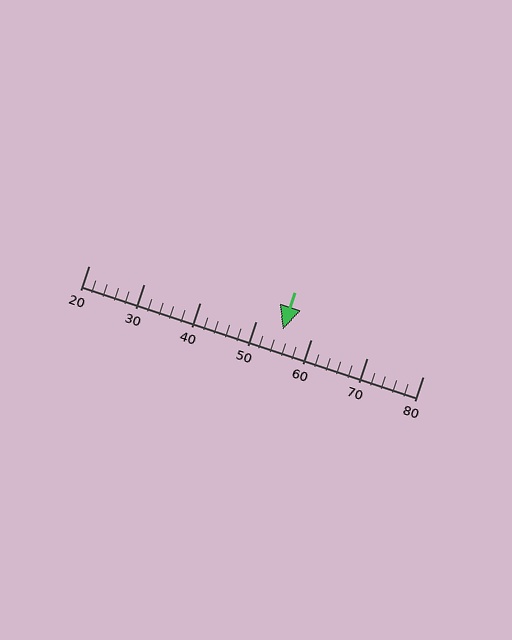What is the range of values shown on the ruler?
The ruler shows values from 20 to 80.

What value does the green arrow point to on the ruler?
The green arrow points to approximately 55.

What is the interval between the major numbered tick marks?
The major tick marks are spaced 10 units apart.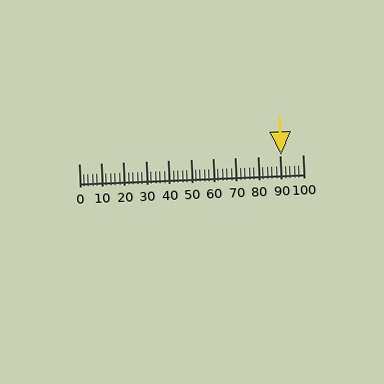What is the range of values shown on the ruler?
The ruler shows values from 0 to 100.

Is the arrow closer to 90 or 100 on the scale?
The arrow is closer to 90.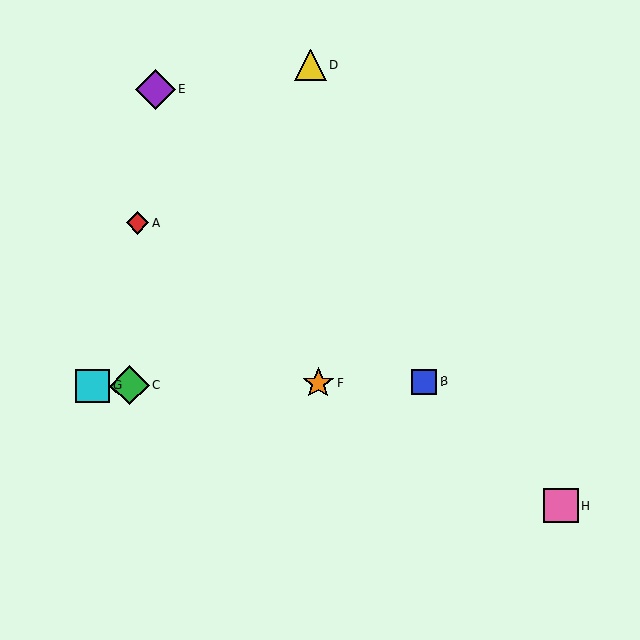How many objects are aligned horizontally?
4 objects (B, C, F, G) are aligned horizontally.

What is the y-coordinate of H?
Object H is at y≈506.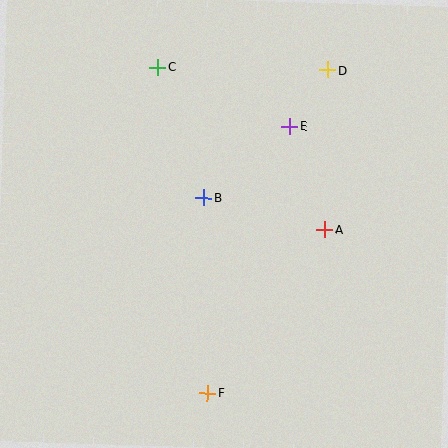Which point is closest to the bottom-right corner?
Point F is closest to the bottom-right corner.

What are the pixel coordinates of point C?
Point C is at (158, 67).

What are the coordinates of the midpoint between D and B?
The midpoint between D and B is at (265, 134).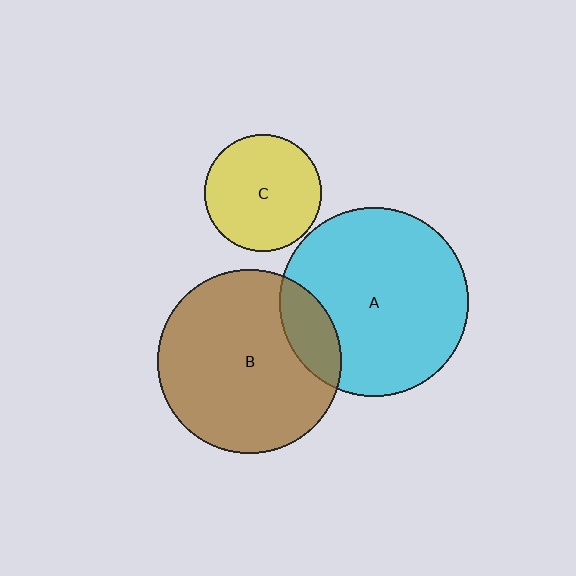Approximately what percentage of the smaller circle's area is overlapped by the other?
Approximately 15%.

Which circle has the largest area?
Circle A (cyan).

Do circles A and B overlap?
Yes.